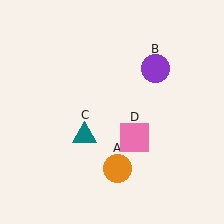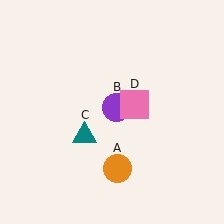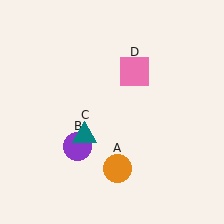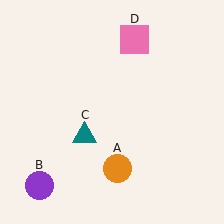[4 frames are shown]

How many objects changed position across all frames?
2 objects changed position: purple circle (object B), pink square (object D).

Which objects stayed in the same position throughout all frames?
Orange circle (object A) and teal triangle (object C) remained stationary.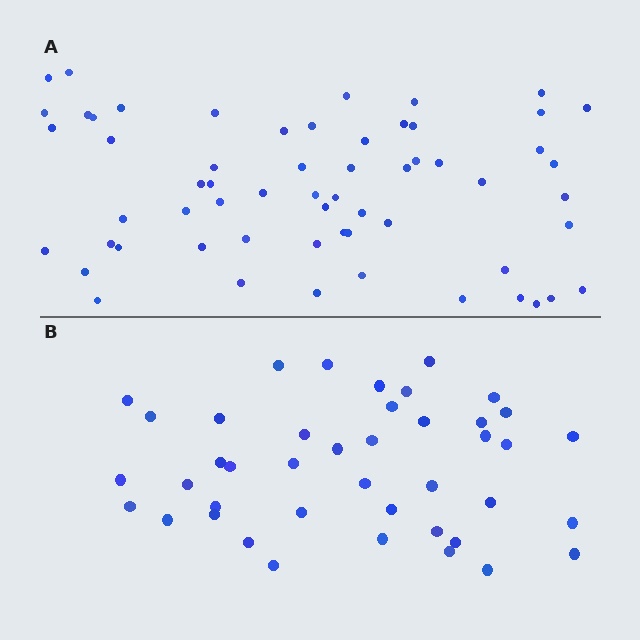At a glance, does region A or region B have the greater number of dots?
Region A (the top region) has more dots.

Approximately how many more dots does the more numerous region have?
Region A has approximately 20 more dots than region B.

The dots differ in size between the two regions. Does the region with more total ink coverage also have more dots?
No. Region B has more total ink coverage because its dots are larger, but region A actually contains more individual dots. Total area can be misleading — the number of items is what matters here.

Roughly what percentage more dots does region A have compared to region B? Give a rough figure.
About 45% more.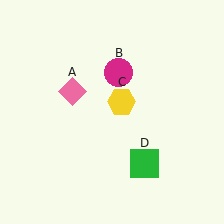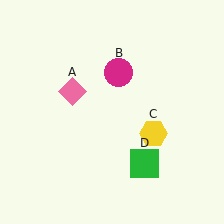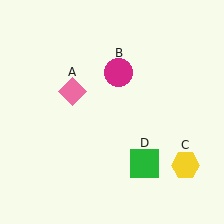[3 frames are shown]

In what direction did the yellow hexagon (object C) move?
The yellow hexagon (object C) moved down and to the right.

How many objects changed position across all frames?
1 object changed position: yellow hexagon (object C).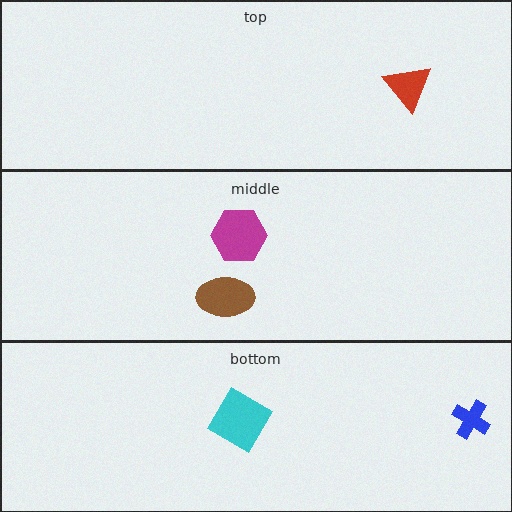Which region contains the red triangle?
The top region.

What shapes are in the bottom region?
The cyan square, the blue cross.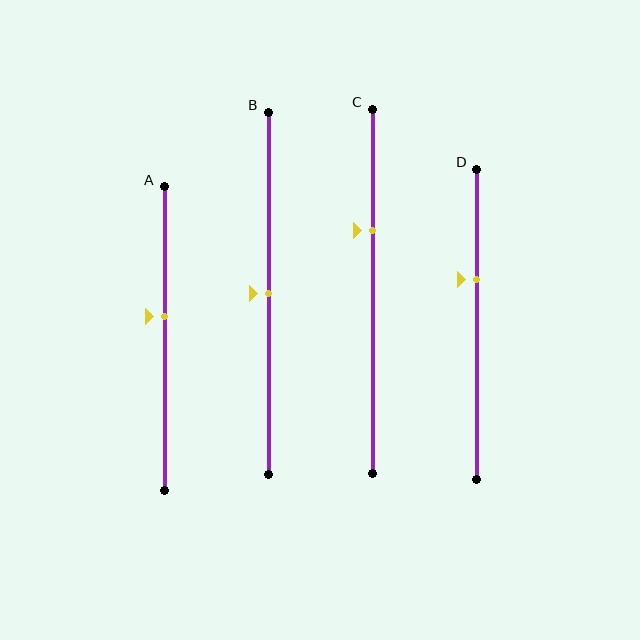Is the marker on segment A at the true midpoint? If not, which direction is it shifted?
No, the marker on segment A is shifted upward by about 7% of the segment length.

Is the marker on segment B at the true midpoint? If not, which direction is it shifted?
Yes, the marker on segment B is at the true midpoint.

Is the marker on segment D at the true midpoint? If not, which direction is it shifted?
No, the marker on segment D is shifted upward by about 14% of the segment length.